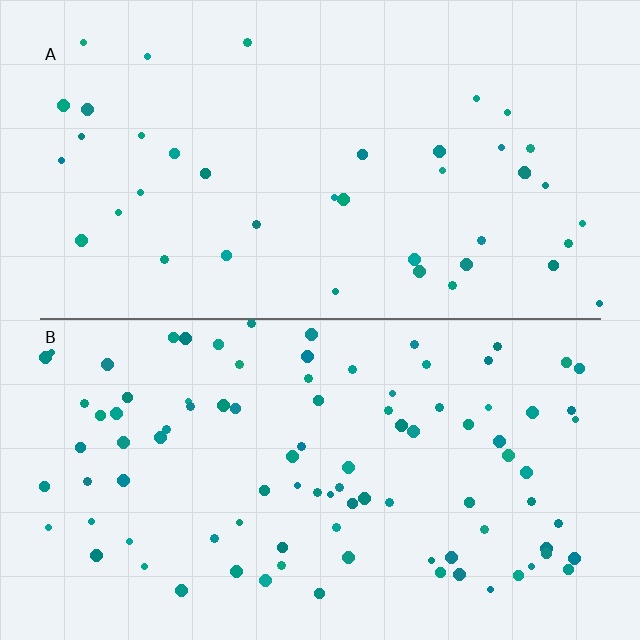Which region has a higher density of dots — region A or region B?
B (the bottom).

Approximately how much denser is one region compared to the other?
Approximately 2.3× — region B over region A.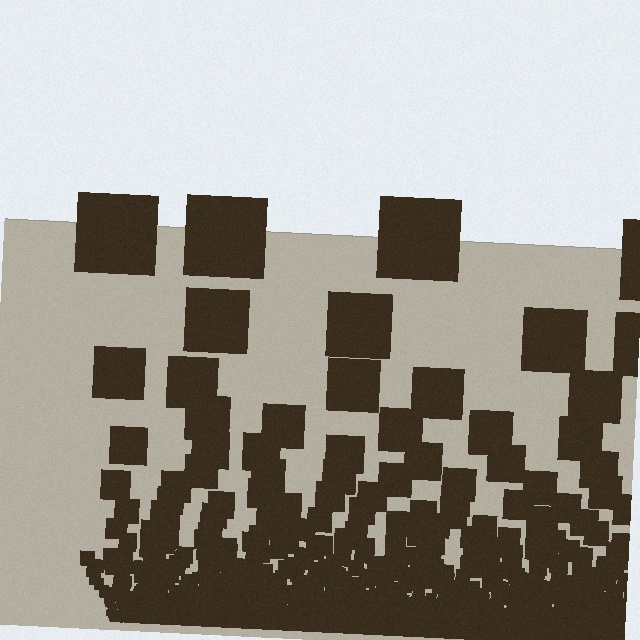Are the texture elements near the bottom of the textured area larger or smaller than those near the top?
Smaller. The gradient is inverted — elements near the bottom are smaller and denser.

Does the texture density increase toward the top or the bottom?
Density increases toward the bottom.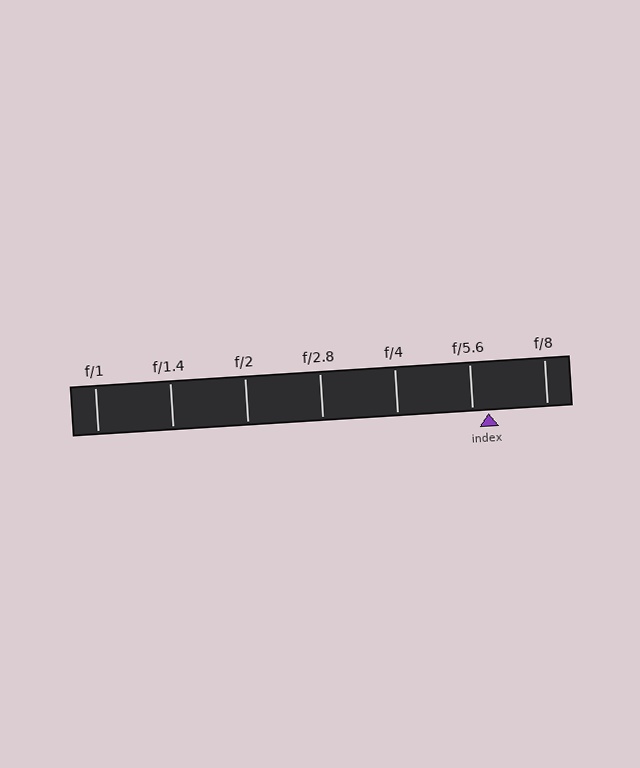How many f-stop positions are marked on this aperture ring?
There are 7 f-stop positions marked.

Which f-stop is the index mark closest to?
The index mark is closest to f/5.6.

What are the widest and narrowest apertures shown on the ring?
The widest aperture shown is f/1 and the narrowest is f/8.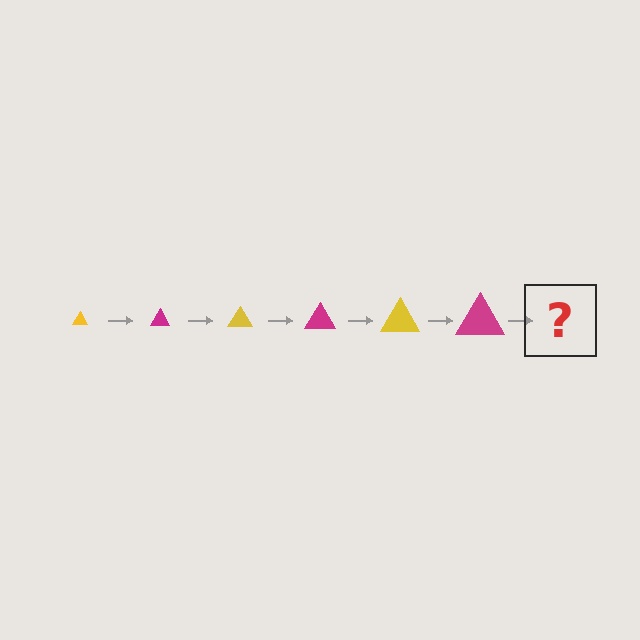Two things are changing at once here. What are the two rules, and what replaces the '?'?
The two rules are that the triangle grows larger each step and the color cycles through yellow and magenta. The '?' should be a yellow triangle, larger than the previous one.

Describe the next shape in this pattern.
It should be a yellow triangle, larger than the previous one.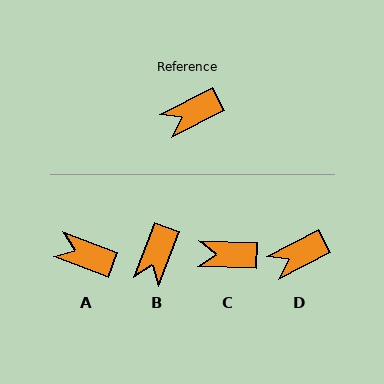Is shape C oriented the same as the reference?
No, it is off by about 29 degrees.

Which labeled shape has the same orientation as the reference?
D.